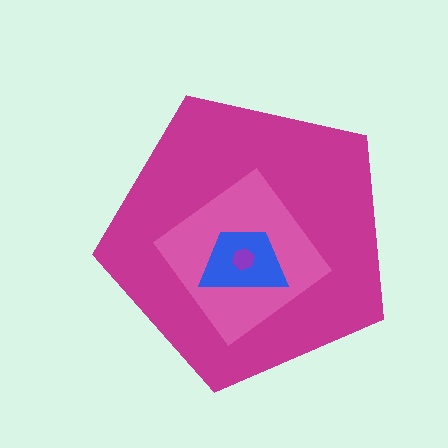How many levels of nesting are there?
4.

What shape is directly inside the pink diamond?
The blue trapezoid.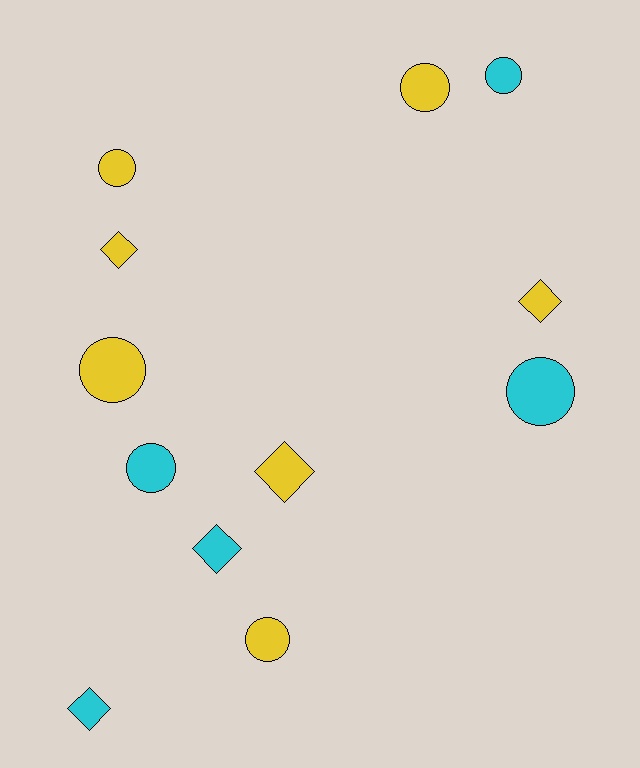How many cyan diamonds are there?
There are 2 cyan diamonds.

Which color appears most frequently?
Yellow, with 7 objects.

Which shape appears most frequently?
Circle, with 7 objects.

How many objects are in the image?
There are 12 objects.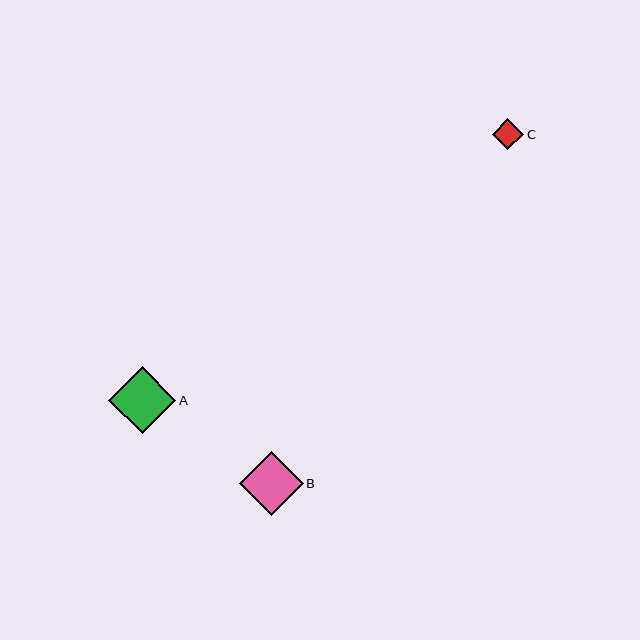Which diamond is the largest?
Diamond A is the largest with a size of approximately 67 pixels.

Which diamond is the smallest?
Diamond C is the smallest with a size of approximately 31 pixels.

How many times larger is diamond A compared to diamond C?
Diamond A is approximately 2.1 times the size of diamond C.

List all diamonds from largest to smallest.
From largest to smallest: A, B, C.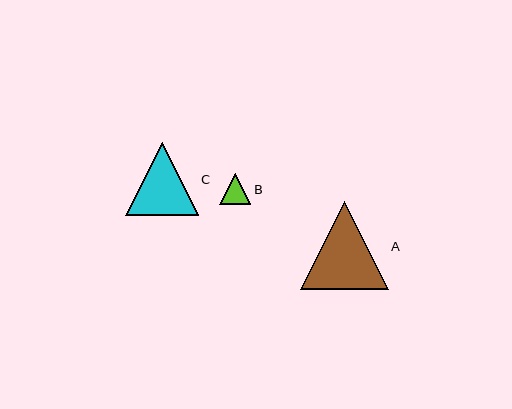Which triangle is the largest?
Triangle A is the largest with a size of approximately 88 pixels.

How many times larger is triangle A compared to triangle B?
Triangle A is approximately 2.9 times the size of triangle B.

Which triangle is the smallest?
Triangle B is the smallest with a size of approximately 31 pixels.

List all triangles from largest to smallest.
From largest to smallest: A, C, B.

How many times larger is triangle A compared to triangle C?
Triangle A is approximately 1.2 times the size of triangle C.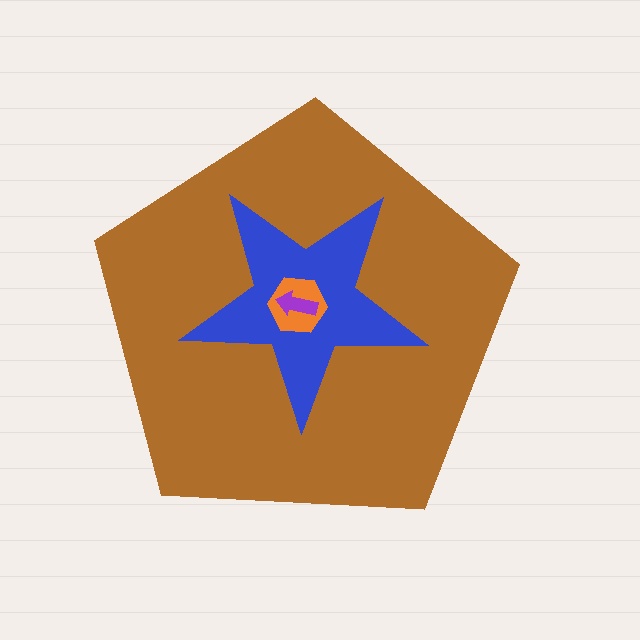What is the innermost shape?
The purple arrow.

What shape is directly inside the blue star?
The orange hexagon.